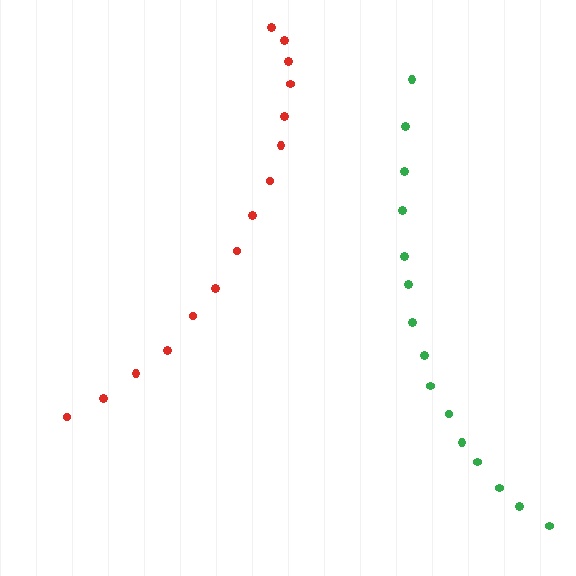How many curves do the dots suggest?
There are 2 distinct paths.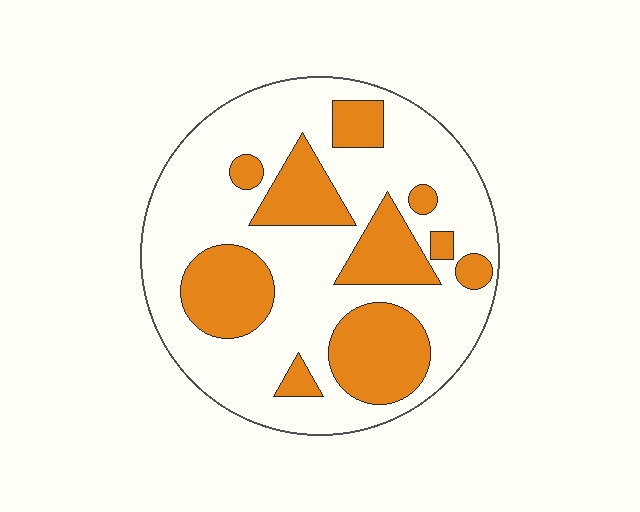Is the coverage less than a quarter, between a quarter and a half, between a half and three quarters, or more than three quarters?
Between a quarter and a half.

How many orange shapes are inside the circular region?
10.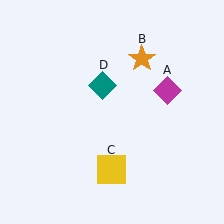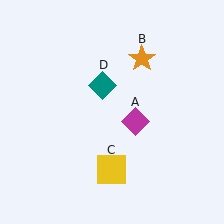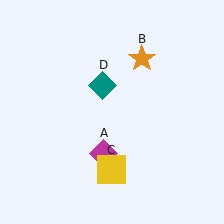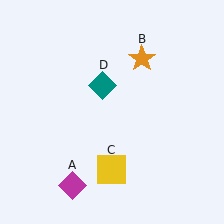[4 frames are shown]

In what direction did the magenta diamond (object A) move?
The magenta diamond (object A) moved down and to the left.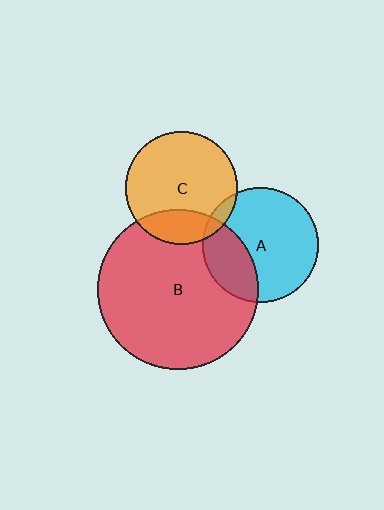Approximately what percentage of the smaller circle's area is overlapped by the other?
Approximately 20%.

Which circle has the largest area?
Circle B (red).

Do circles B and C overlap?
Yes.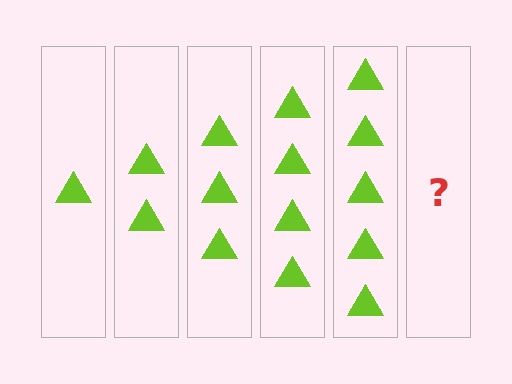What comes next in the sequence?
The next element should be 6 triangles.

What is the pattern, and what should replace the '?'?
The pattern is that each step adds one more triangle. The '?' should be 6 triangles.